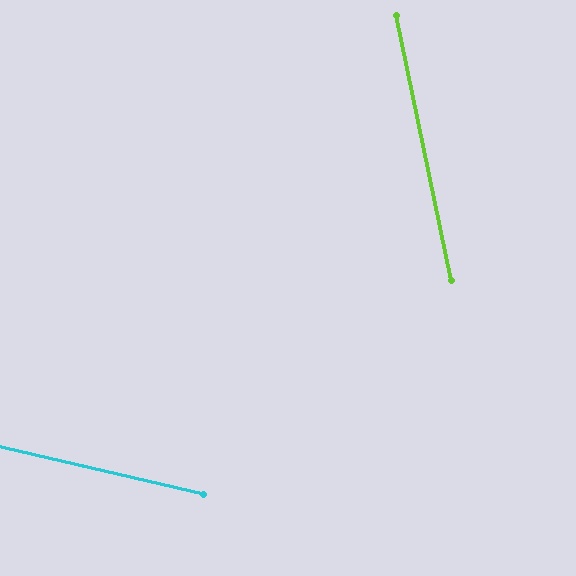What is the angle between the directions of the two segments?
Approximately 65 degrees.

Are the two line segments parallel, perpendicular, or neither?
Neither parallel nor perpendicular — they differ by about 65°.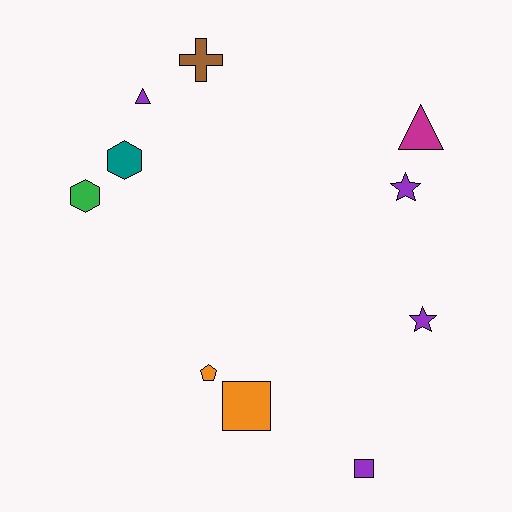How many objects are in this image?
There are 10 objects.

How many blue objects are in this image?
There are no blue objects.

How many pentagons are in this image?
There is 1 pentagon.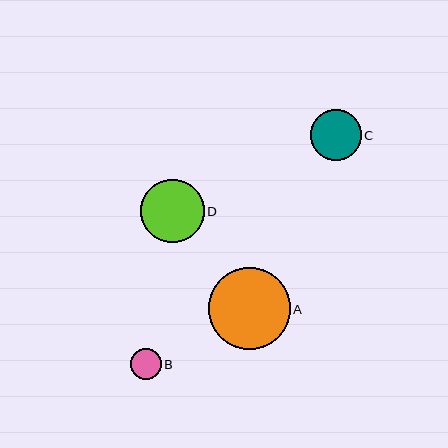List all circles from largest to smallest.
From largest to smallest: A, D, C, B.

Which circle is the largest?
Circle A is the largest with a size of approximately 82 pixels.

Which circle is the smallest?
Circle B is the smallest with a size of approximately 31 pixels.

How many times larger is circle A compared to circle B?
Circle A is approximately 2.7 times the size of circle B.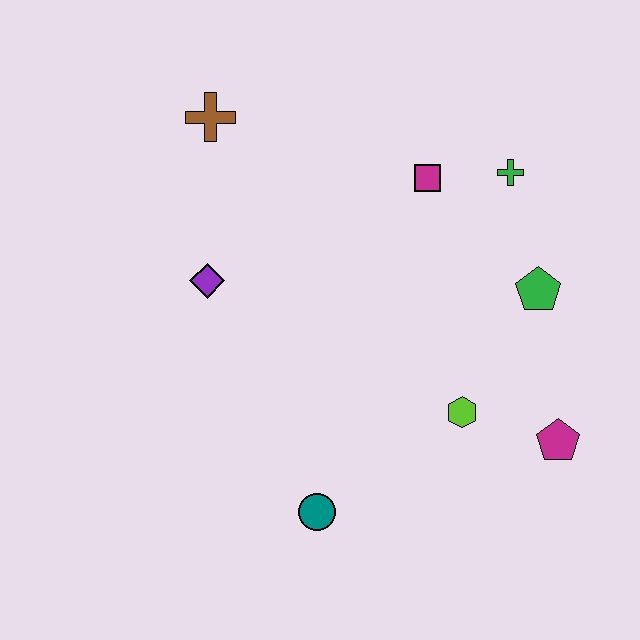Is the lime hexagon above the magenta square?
No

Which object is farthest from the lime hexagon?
The brown cross is farthest from the lime hexagon.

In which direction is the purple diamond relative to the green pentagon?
The purple diamond is to the left of the green pentagon.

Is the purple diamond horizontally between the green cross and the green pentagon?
No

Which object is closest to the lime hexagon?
The magenta pentagon is closest to the lime hexagon.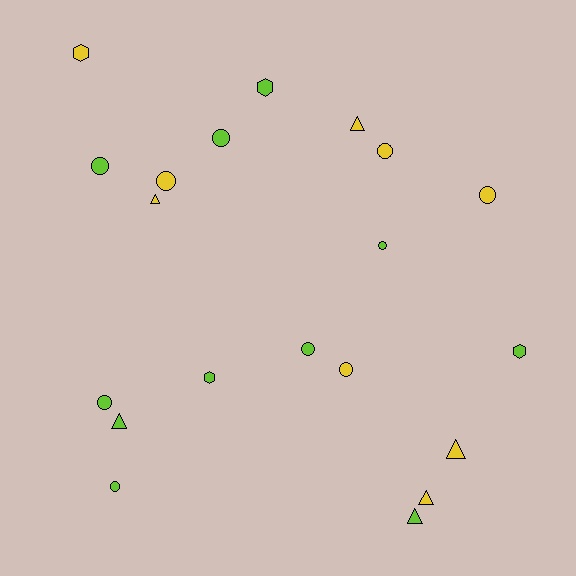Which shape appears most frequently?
Circle, with 10 objects.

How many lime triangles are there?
There are 2 lime triangles.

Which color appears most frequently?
Lime, with 11 objects.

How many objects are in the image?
There are 20 objects.